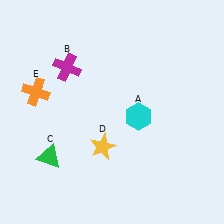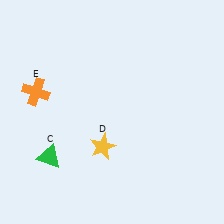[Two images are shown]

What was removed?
The cyan hexagon (A), the magenta cross (B) were removed in Image 2.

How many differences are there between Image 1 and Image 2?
There are 2 differences between the two images.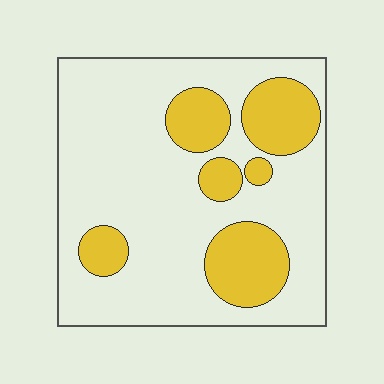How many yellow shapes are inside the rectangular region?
6.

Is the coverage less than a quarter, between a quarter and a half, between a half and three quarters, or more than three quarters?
Between a quarter and a half.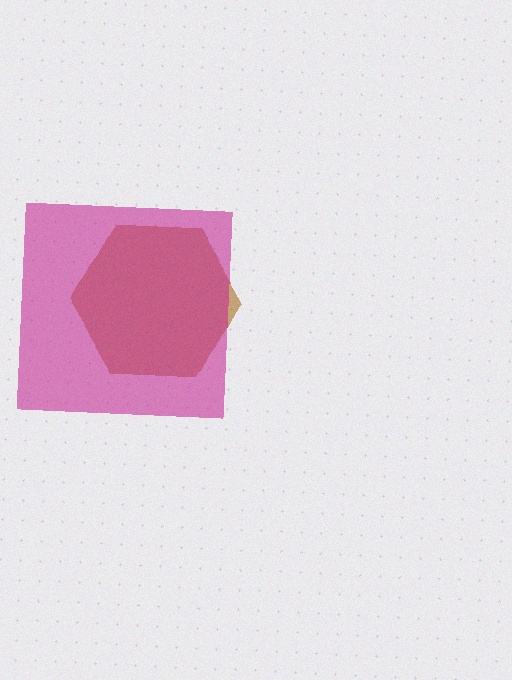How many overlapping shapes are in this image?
There are 2 overlapping shapes in the image.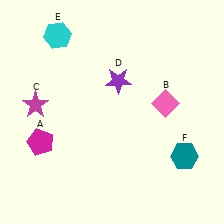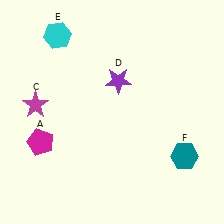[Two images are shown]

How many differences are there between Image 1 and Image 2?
There is 1 difference between the two images.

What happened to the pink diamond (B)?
The pink diamond (B) was removed in Image 2. It was in the top-right area of Image 1.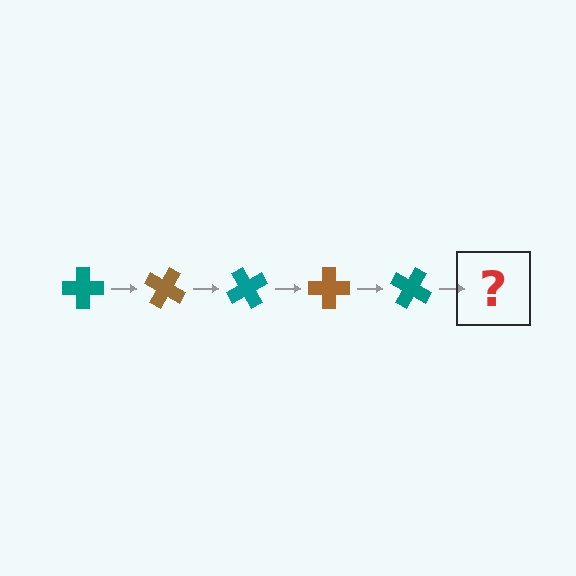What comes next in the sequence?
The next element should be a brown cross, rotated 150 degrees from the start.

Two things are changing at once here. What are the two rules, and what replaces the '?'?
The two rules are that it rotates 30 degrees each step and the color cycles through teal and brown. The '?' should be a brown cross, rotated 150 degrees from the start.